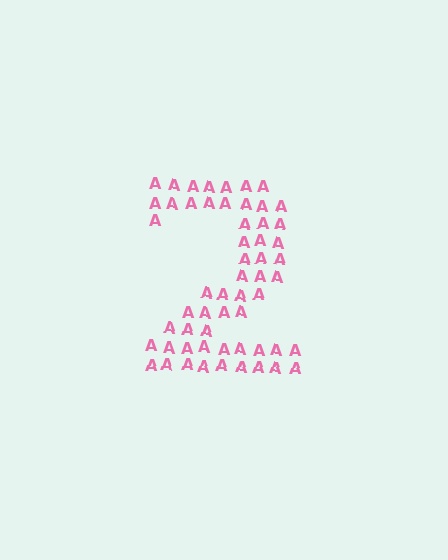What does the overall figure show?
The overall figure shows the digit 2.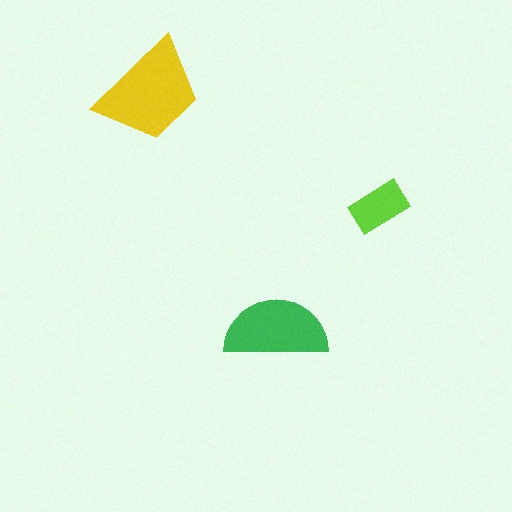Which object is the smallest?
The lime rectangle.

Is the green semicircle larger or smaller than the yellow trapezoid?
Smaller.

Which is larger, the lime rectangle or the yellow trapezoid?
The yellow trapezoid.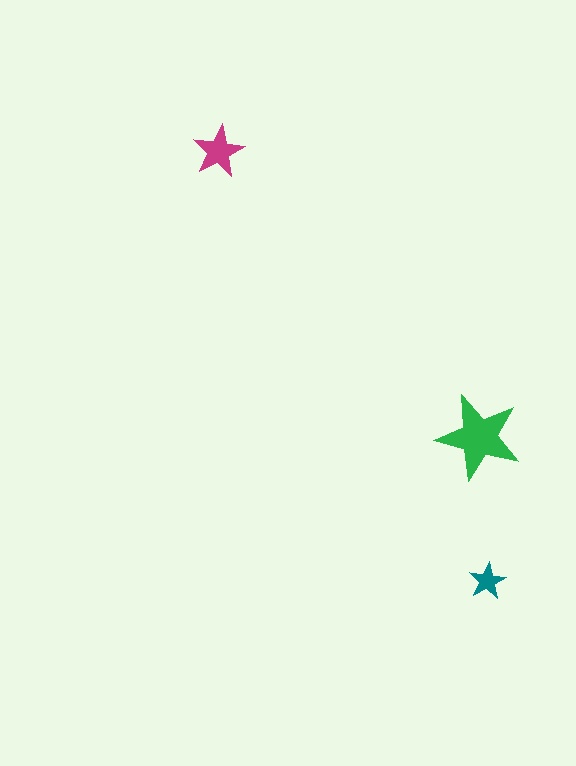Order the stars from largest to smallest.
the green one, the magenta one, the teal one.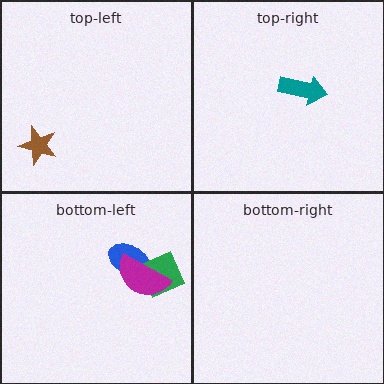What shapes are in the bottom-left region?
The blue ellipse, the green diamond, the magenta semicircle.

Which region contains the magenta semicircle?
The bottom-left region.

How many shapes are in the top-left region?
1.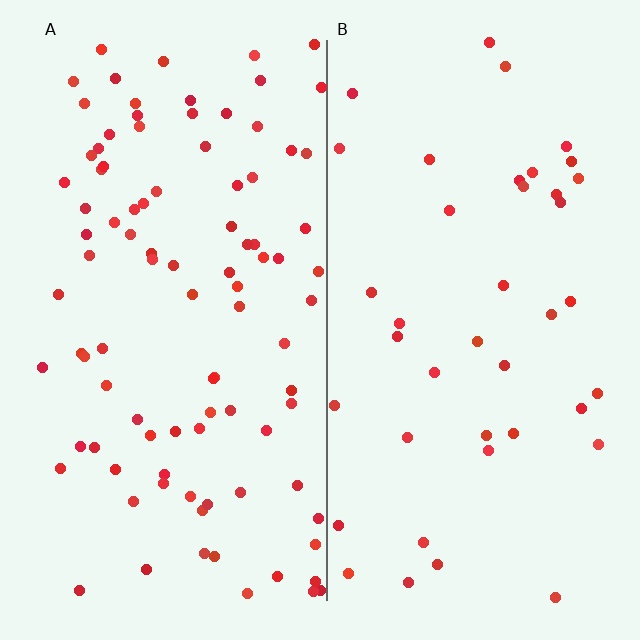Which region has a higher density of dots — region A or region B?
A (the left).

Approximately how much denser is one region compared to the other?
Approximately 2.3× — region A over region B.